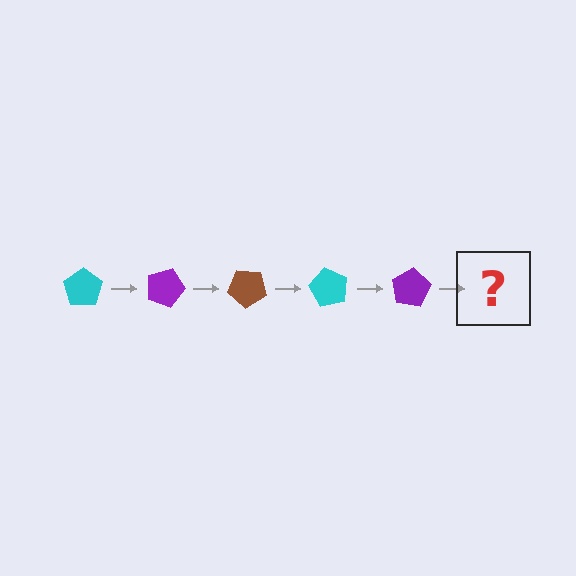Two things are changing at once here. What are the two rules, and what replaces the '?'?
The two rules are that it rotates 20 degrees each step and the color cycles through cyan, purple, and brown. The '?' should be a brown pentagon, rotated 100 degrees from the start.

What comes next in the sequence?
The next element should be a brown pentagon, rotated 100 degrees from the start.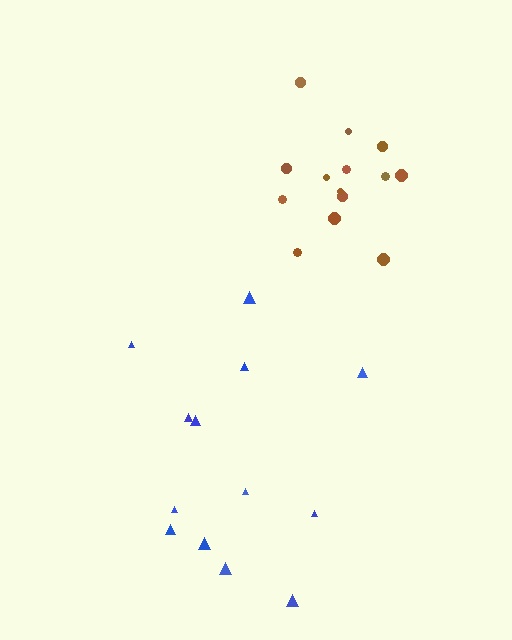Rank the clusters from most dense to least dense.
brown, blue.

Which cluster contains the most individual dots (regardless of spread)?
Brown (14).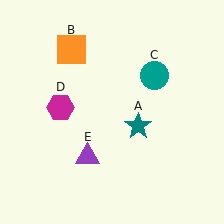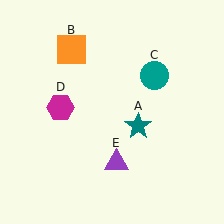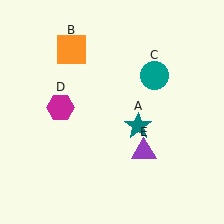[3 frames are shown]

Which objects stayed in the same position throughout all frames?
Teal star (object A) and orange square (object B) and teal circle (object C) and magenta hexagon (object D) remained stationary.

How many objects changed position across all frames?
1 object changed position: purple triangle (object E).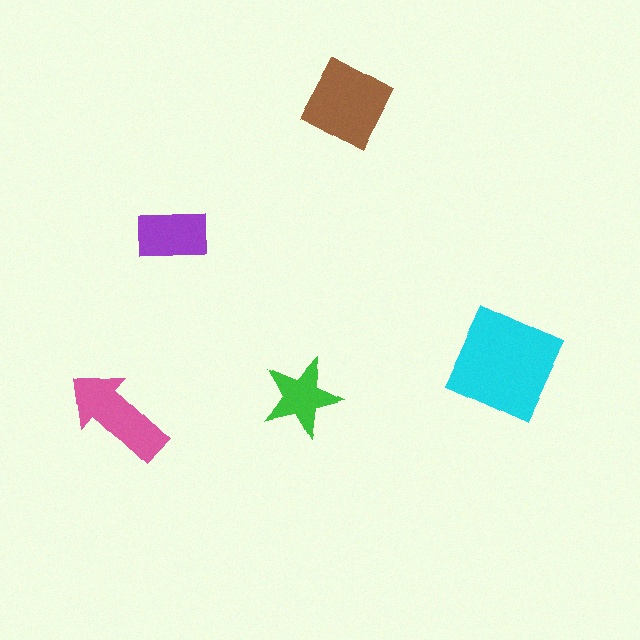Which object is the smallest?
The green star.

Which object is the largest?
The cyan square.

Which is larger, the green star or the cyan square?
The cyan square.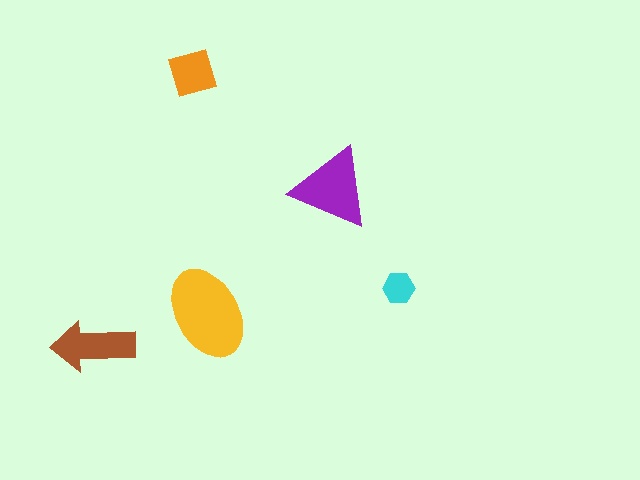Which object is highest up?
The orange diamond is topmost.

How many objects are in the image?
There are 5 objects in the image.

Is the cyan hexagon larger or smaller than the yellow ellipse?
Smaller.